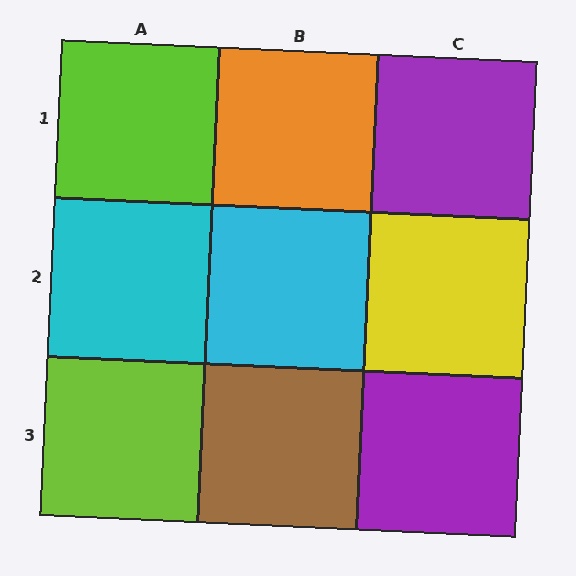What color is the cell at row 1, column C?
Purple.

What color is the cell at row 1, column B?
Orange.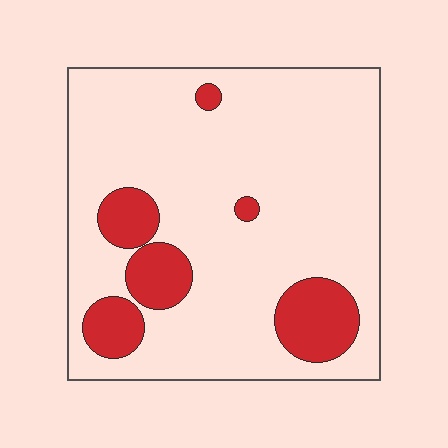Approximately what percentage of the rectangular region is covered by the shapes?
Approximately 15%.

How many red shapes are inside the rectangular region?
6.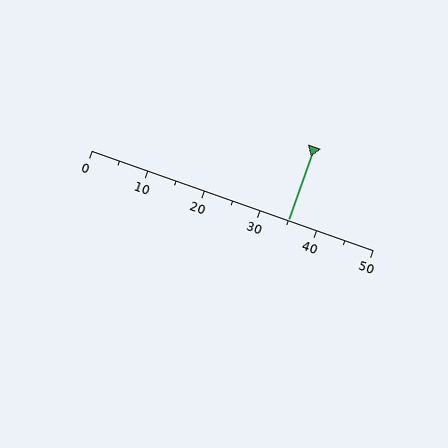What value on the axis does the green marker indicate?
The marker indicates approximately 35.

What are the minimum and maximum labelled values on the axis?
The axis runs from 0 to 50.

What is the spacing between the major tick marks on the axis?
The major ticks are spaced 10 apart.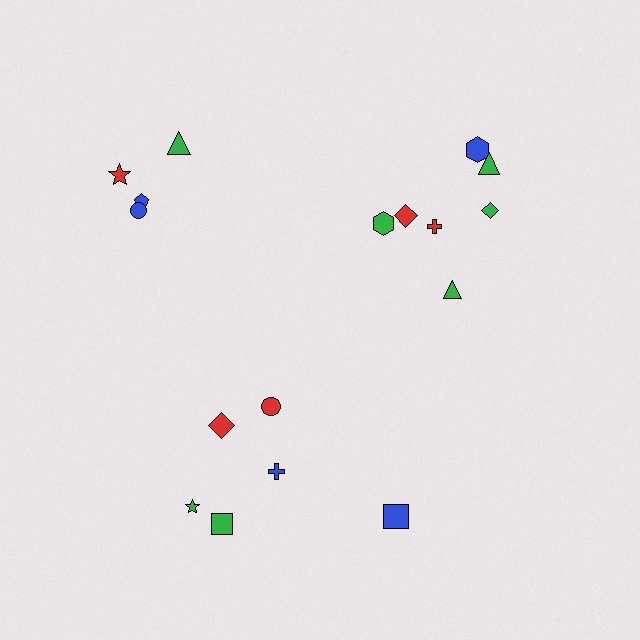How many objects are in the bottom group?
There are 6 objects.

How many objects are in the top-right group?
There are 7 objects.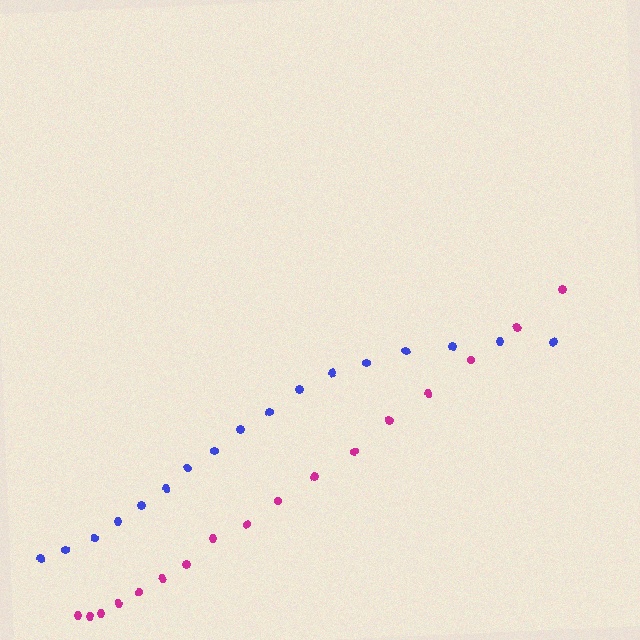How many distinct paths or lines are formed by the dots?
There are 2 distinct paths.